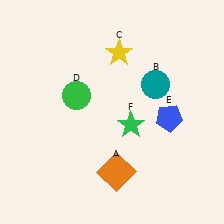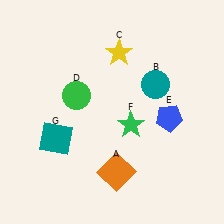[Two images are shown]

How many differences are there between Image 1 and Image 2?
There is 1 difference between the two images.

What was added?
A teal square (G) was added in Image 2.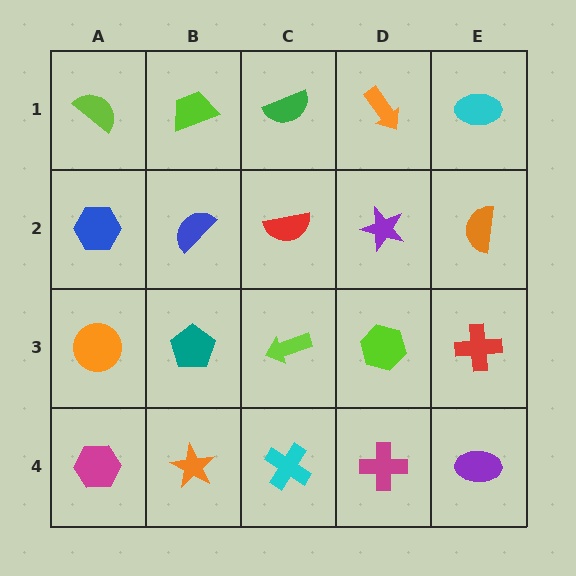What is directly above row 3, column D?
A purple star.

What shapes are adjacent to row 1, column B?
A blue semicircle (row 2, column B), a lime semicircle (row 1, column A), a green semicircle (row 1, column C).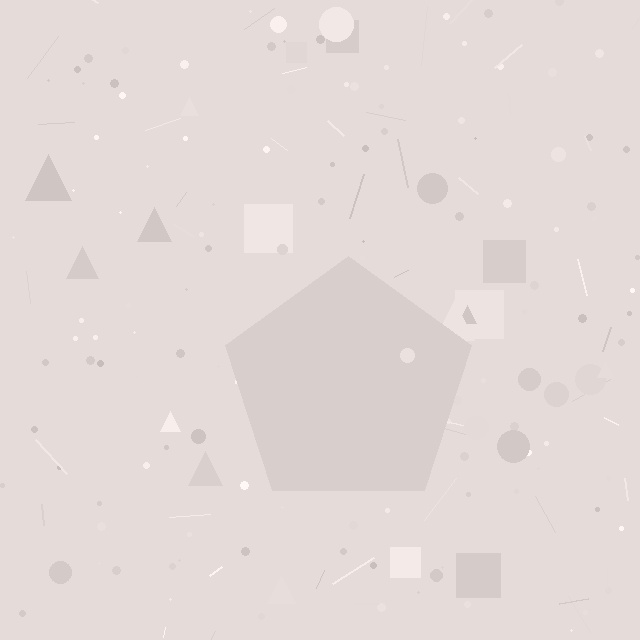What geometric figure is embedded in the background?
A pentagon is embedded in the background.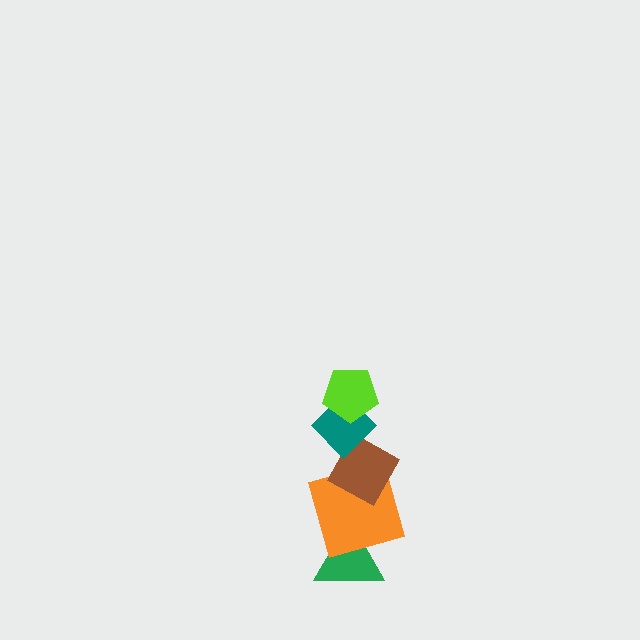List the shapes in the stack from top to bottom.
From top to bottom: the lime pentagon, the teal diamond, the brown diamond, the orange square, the green triangle.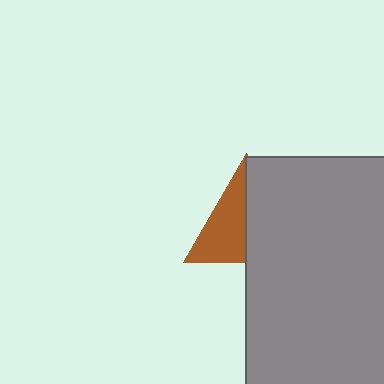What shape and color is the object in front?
The object in front is a gray rectangle.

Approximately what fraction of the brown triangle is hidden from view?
Roughly 51% of the brown triangle is hidden behind the gray rectangle.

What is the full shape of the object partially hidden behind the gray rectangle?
The partially hidden object is a brown triangle.